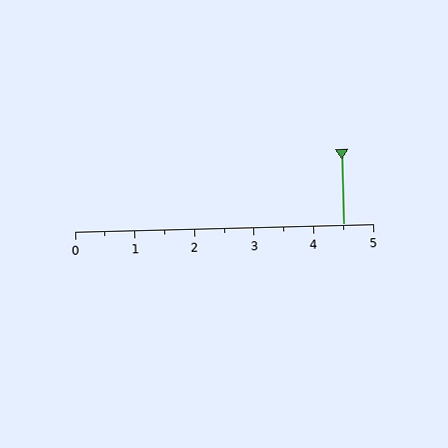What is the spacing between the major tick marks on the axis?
The major ticks are spaced 1 apart.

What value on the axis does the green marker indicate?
The marker indicates approximately 4.5.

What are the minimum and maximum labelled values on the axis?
The axis runs from 0 to 5.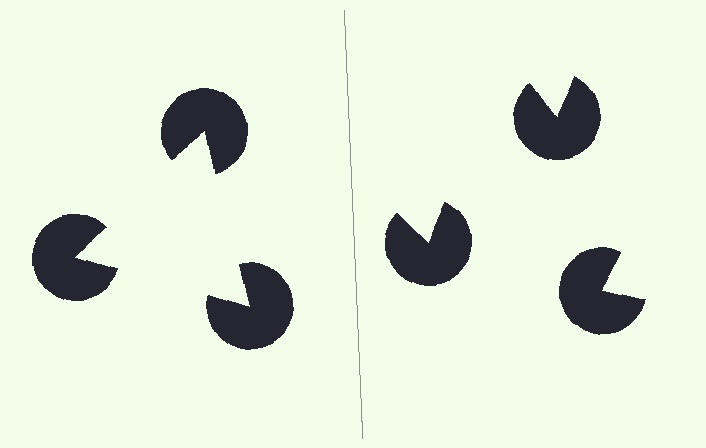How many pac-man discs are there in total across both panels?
6 — 3 on each side.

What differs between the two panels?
The pac-man discs are positioned identically on both sides; only the wedge orientations differ. On the left they align to a triangle; on the right they are misaligned.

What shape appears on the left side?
An illusory triangle.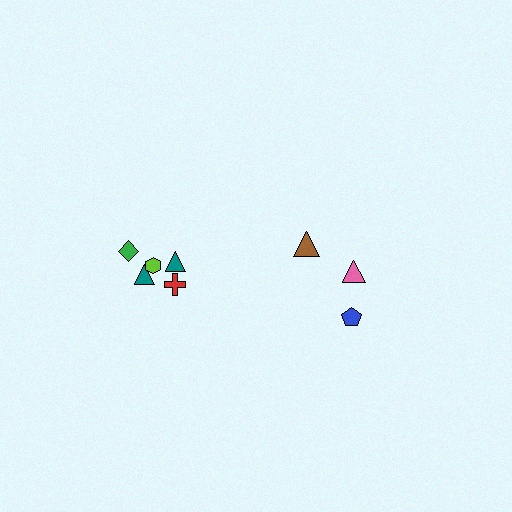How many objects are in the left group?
There are 5 objects.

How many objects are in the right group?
There are 3 objects.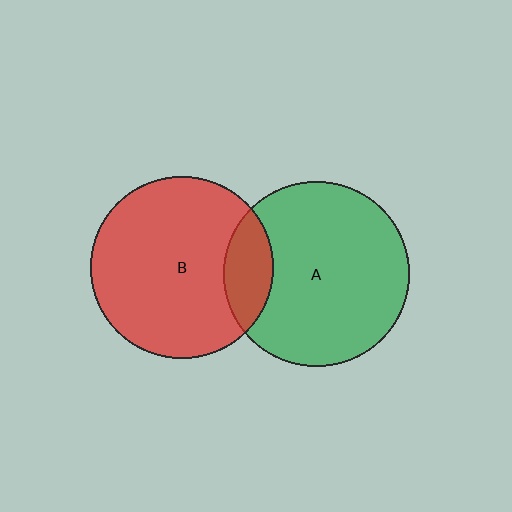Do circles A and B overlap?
Yes.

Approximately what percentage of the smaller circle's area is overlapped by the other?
Approximately 15%.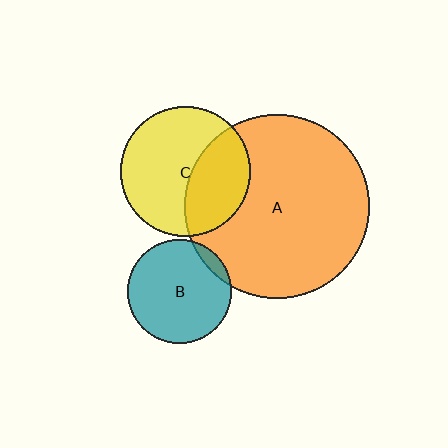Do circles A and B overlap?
Yes.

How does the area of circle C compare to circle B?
Approximately 1.6 times.